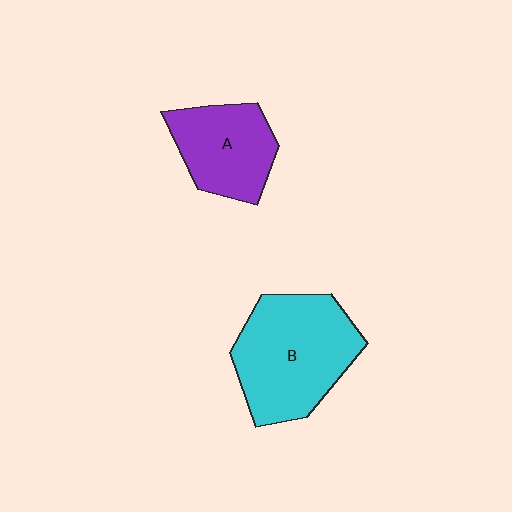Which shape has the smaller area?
Shape A (purple).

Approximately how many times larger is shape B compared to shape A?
Approximately 1.5 times.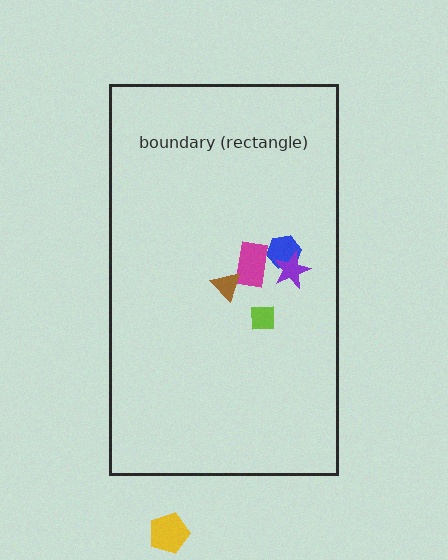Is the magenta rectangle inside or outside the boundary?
Inside.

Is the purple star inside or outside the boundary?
Inside.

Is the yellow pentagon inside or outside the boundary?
Outside.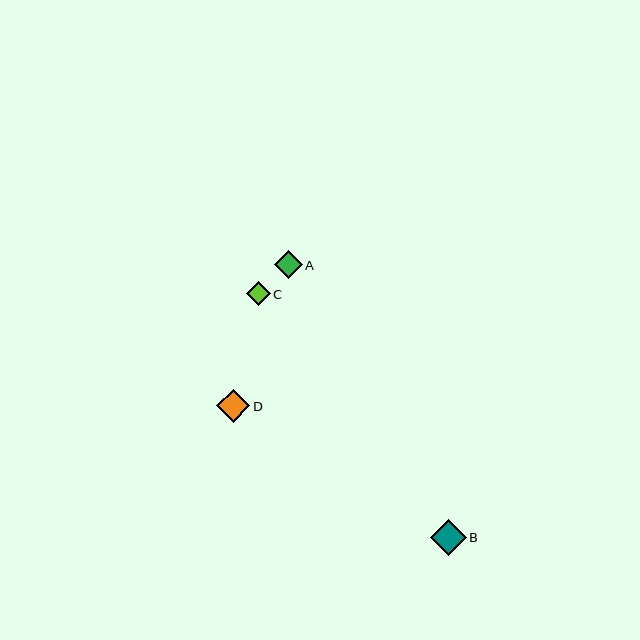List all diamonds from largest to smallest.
From largest to smallest: B, D, A, C.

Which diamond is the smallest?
Diamond C is the smallest with a size of approximately 23 pixels.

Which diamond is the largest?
Diamond B is the largest with a size of approximately 35 pixels.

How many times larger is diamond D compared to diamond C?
Diamond D is approximately 1.4 times the size of diamond C.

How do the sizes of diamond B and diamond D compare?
Diamond B and diamond D are approximately the same size.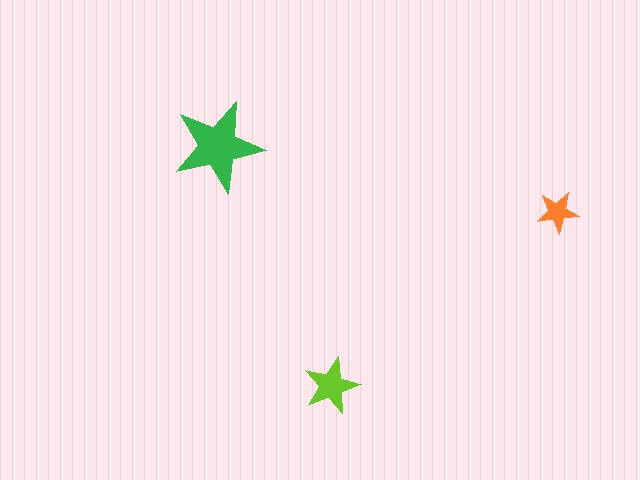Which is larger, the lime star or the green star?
The green one.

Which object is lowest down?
The lime star is bottommost.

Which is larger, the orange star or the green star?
The green one.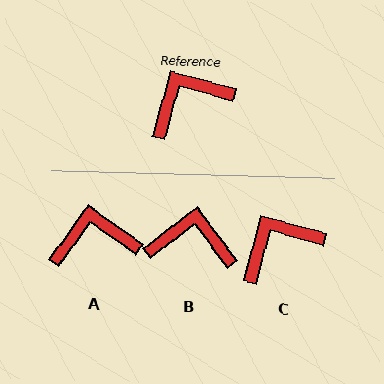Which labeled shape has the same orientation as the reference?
C.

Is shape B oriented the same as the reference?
No, it is off by about 37 degrees.